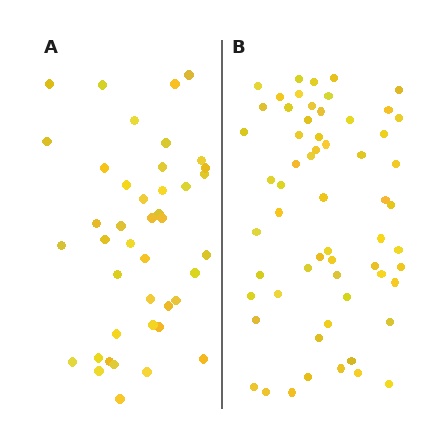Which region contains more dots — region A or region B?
Region B (the right region) has more dots.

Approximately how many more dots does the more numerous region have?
Region B has approximately 20 more dots than region A.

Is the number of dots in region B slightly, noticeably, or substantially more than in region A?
Region B has noticeably more, but not dramatically so. The ratio is roughly 1.4 to 1.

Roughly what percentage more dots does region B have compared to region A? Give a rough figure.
About 45% more.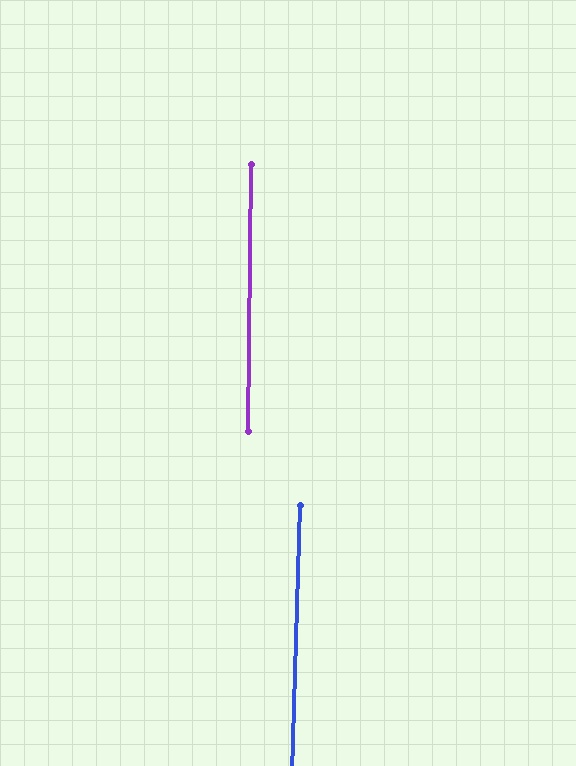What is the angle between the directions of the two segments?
Approximately 1 degree.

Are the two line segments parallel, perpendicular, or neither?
Parallel — their directions differ by only 1.3°.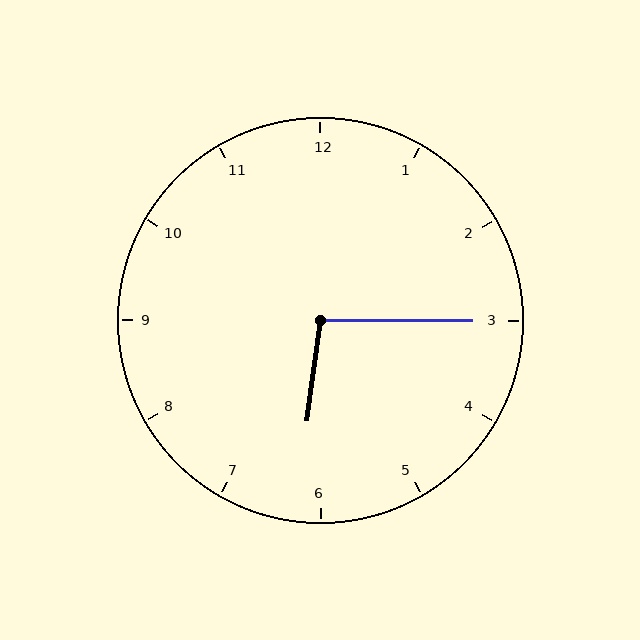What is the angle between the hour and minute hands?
Approximately 98 degrees.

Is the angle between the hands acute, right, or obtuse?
It is obtuse.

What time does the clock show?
6:15.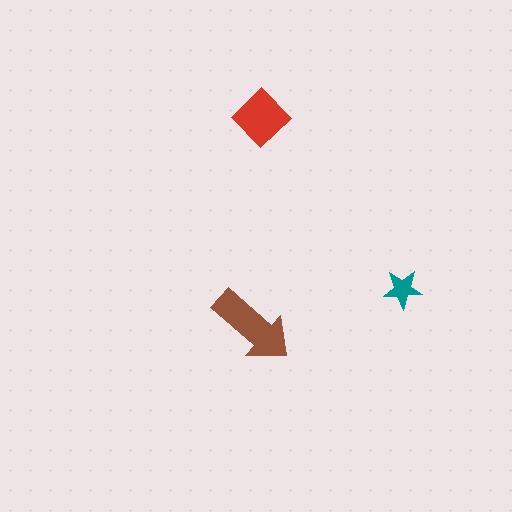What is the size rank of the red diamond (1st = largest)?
2nd.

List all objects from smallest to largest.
The teal star, the red diamond, the brown arrow.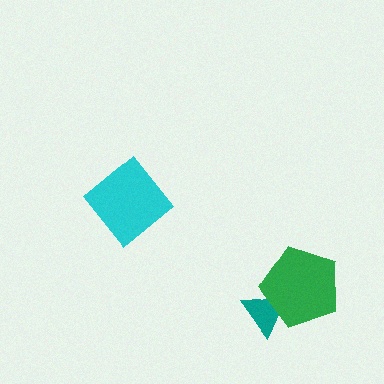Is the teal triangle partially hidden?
Yes, it is partially covered by another shape.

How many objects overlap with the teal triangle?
1 object overlaps with the teal triangle.